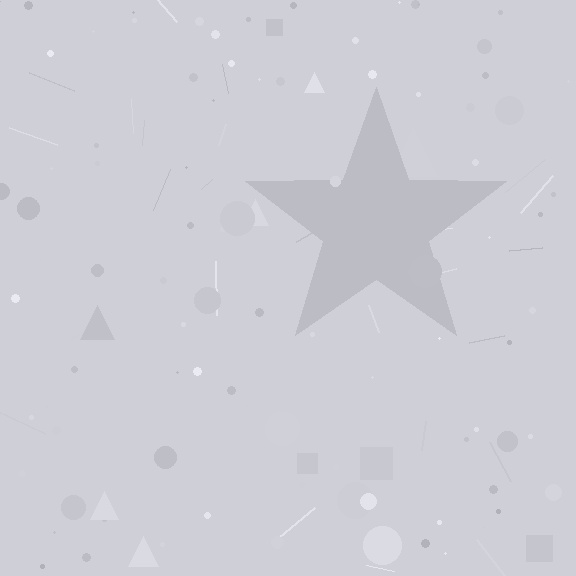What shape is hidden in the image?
A star is hidden in the image.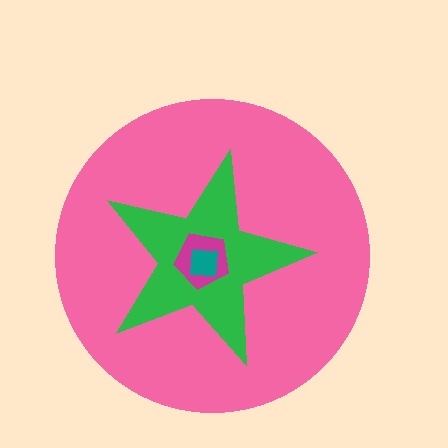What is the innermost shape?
The teal square.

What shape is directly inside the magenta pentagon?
The teal square.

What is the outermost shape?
The pink circle.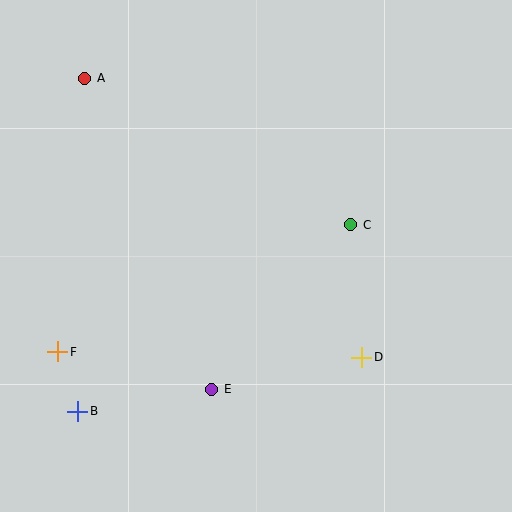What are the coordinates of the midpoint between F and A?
The midpoint between F and A is at (71, 215).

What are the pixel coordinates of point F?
Point F is at (58, 352).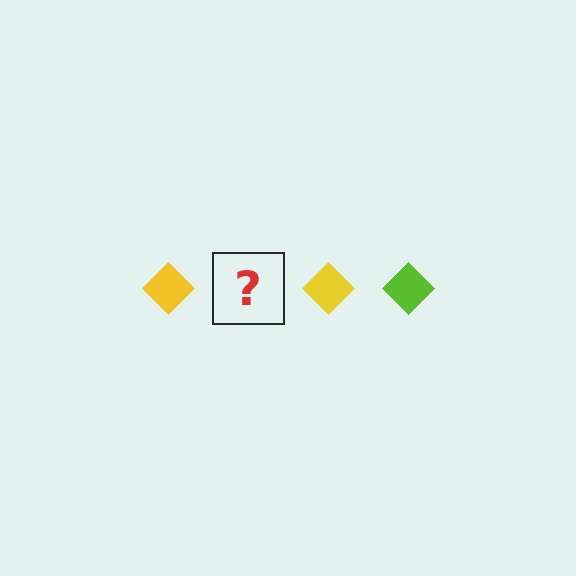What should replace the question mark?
The question mark should be replaced with a lime diamond.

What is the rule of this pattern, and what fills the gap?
The rule is that the pattern cycles through yellow, lime diamonds. The gap should be filled with a lime diamond.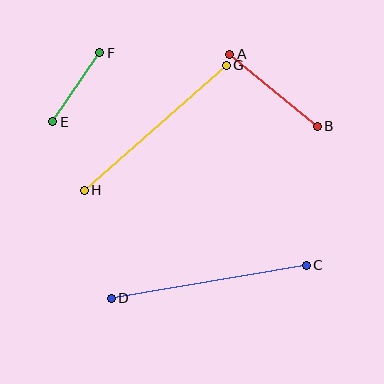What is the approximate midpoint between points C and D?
The midpoint is at approximately (209, 282) pixels.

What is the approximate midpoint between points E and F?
The midpoint is at approximately (76, 87) pixels.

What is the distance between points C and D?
The distance is approximately 198 pixels.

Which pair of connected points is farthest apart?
Points C and D are farthest apart.